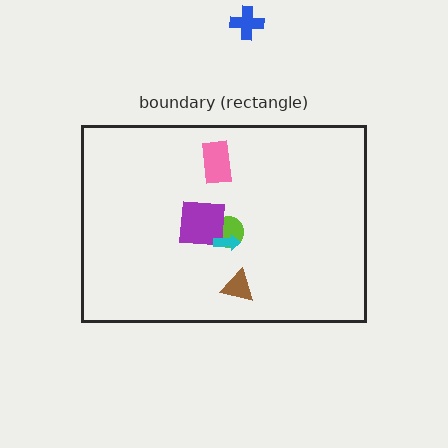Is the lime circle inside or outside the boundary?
Inside.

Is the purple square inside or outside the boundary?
Inside.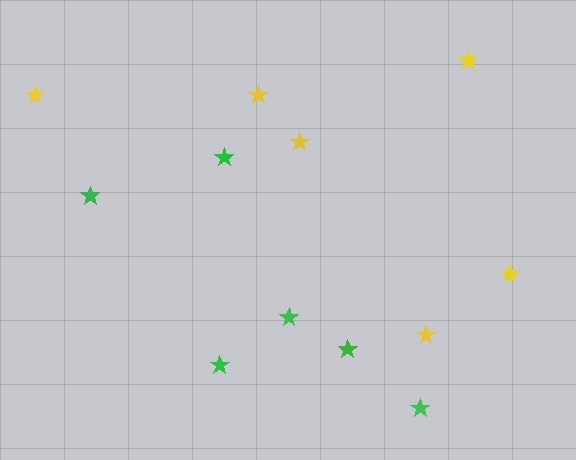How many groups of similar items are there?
There are 2 groups: one group of green stars (6) and one group of yellow stars (6).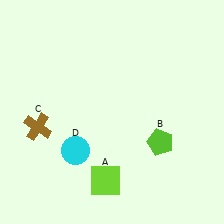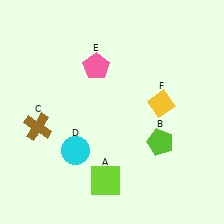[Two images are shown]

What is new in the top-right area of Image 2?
A yellow diamond (F) was added in the top-right area of Image 2.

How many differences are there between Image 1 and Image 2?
There are 2 differences between the two images.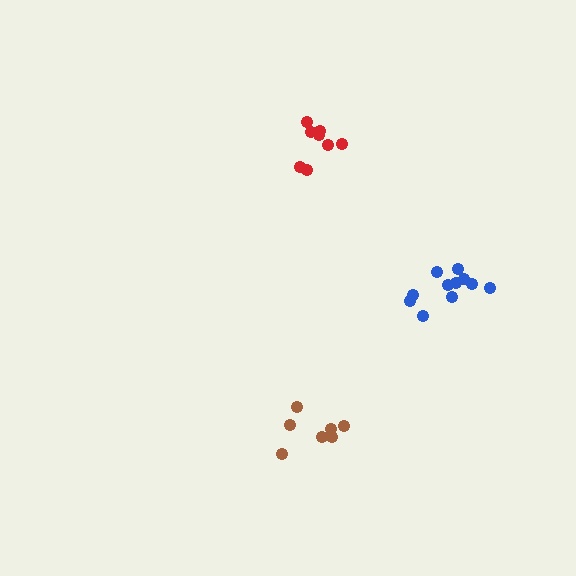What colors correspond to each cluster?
The clusters are colored: brown, red, blue.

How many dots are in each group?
Group 1: 7 dots, Group 2: 8 dots, Group 3: 11 dots (26 total).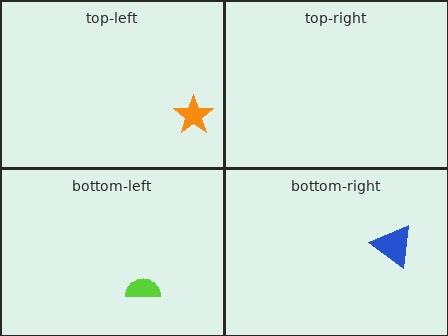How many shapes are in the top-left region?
1.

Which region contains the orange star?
The top-left region.